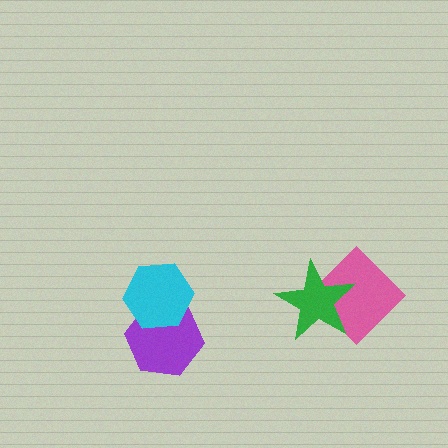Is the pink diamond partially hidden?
Yes, it is partially covered by another shape.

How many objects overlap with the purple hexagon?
1 object overlaps with the purple hexagon.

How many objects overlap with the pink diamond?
1 object overlaps with the pink diamond.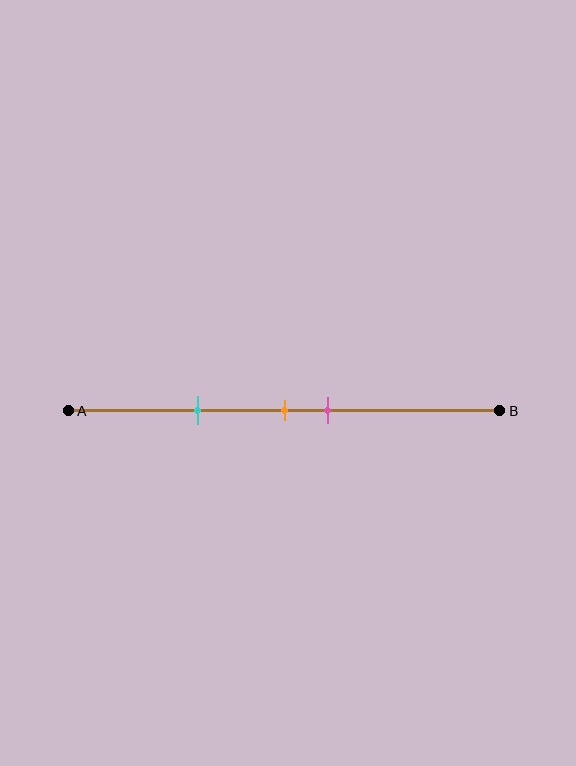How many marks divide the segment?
There are 3 marks dividing the segment.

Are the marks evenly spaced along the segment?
No, the marks are not evenly spaced.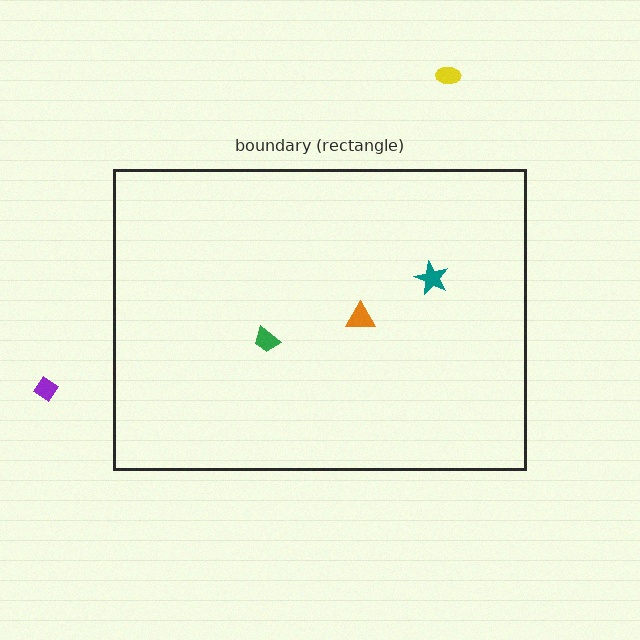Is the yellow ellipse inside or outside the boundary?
Outside.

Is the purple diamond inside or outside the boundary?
Outside.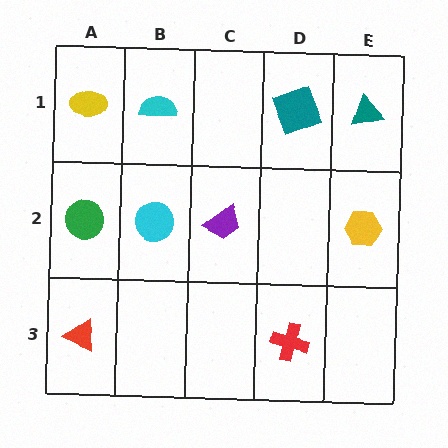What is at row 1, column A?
A yellow ellipse.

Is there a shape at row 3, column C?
No, that cell is empty.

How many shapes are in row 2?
4 shapes.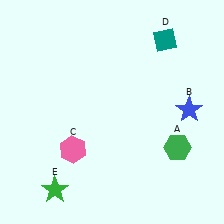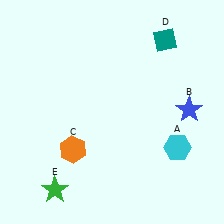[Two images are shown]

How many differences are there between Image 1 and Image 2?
There are 2 differences between the two images.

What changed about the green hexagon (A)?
In Image 1, A is green. In Image 2, it changed to cyan.